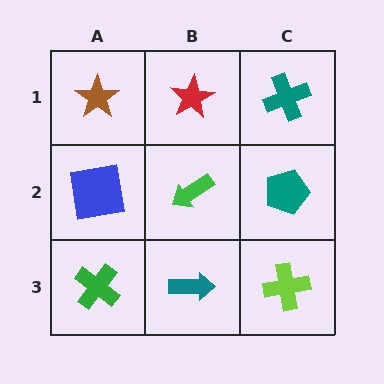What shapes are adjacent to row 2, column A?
A brown star (row 1, column A), a green cross (row 3, column A), a green arrow (row 2, column B).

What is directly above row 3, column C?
A teal pentagon.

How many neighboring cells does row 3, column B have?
3.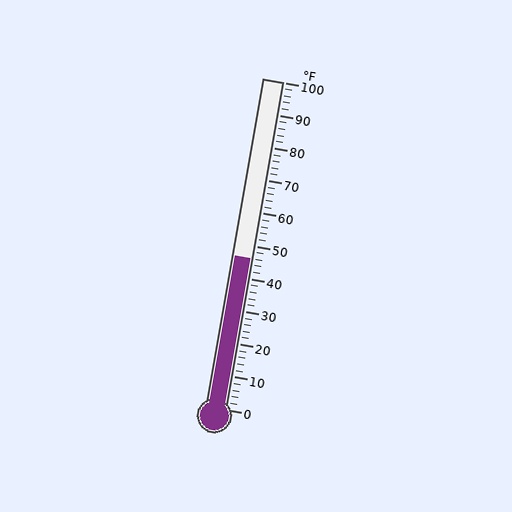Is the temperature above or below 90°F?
The temperature is below 90°F.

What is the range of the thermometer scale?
The thermometer scale ranges from 0°F to 100°F.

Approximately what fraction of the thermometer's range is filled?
The thermometer is filled to approximately 45% of its range.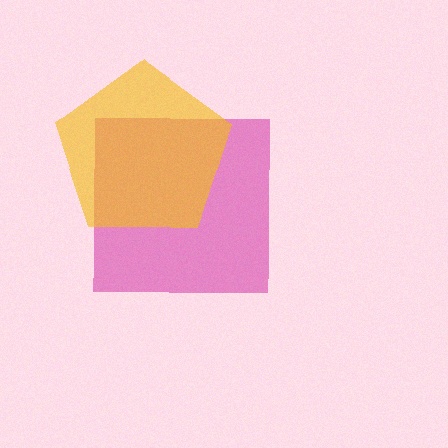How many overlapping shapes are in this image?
There are 2 overlapping shapes in the image.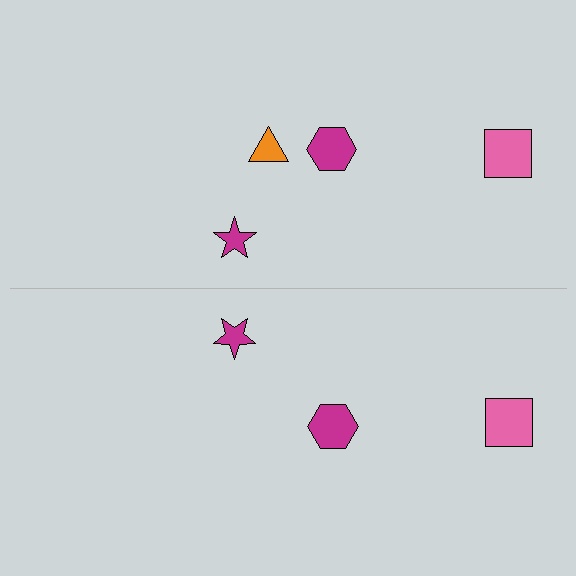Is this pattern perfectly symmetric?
No, the pattern is not perfectly symmetric. A orange triangle is missing from the bottom side.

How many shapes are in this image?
There are 7 shapes in this image.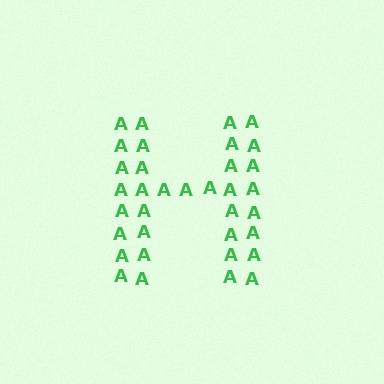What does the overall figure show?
The overall figure shows the letter H.